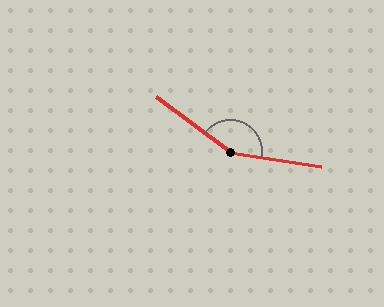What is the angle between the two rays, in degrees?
Approximately 153 degrees.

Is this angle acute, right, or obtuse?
It is obtuse.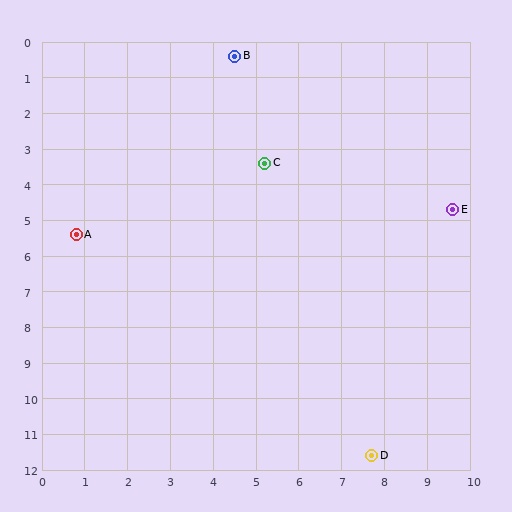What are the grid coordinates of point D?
Point D is at approximately (7.7, 11.6).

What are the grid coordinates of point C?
Point C is at approximately (5.2, 3.4).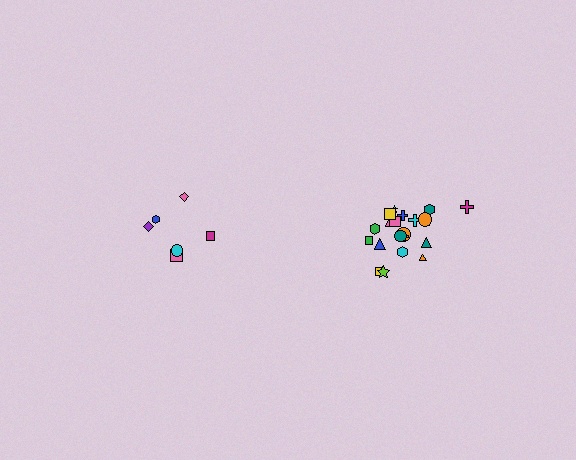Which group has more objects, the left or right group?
The right group.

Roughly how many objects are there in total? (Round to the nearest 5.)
Roughly 30 objects in total.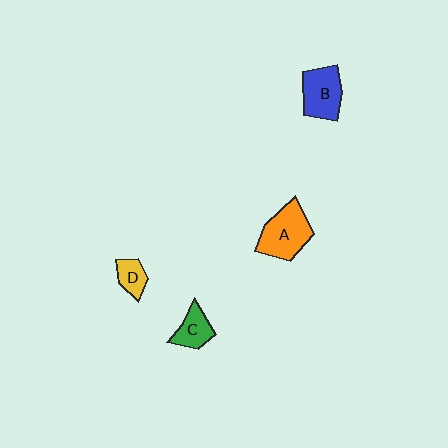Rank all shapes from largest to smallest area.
From largest to smallest: A (orange), B (blue), C (green), D (yellow).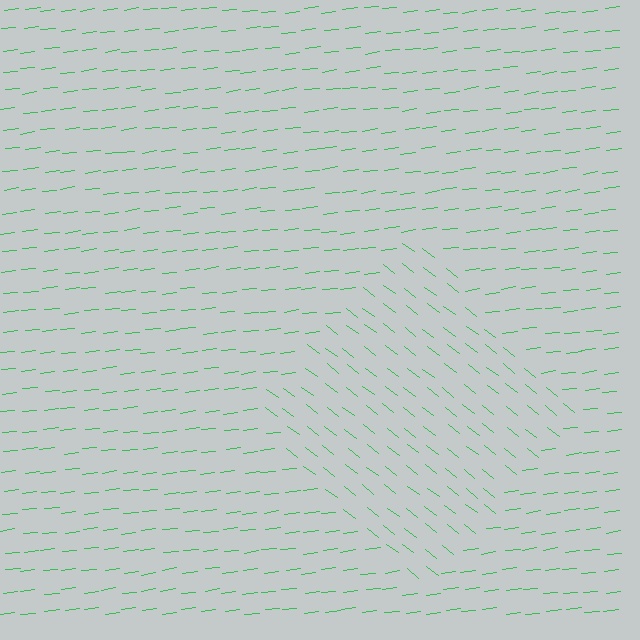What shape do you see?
I see a diamond.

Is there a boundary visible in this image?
Yes, there is a texture boundary formed by a change in line orientation.